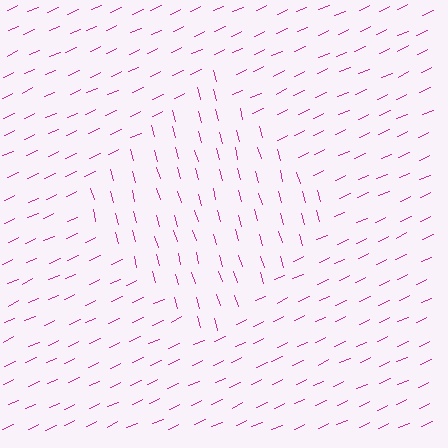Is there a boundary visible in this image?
Yes, there is a texture boundary formed by a change in line orientation.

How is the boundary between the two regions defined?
The boundary is defined purely by a change in line orientation (approximately 82 degrees difference). All lines are the same color and thickness.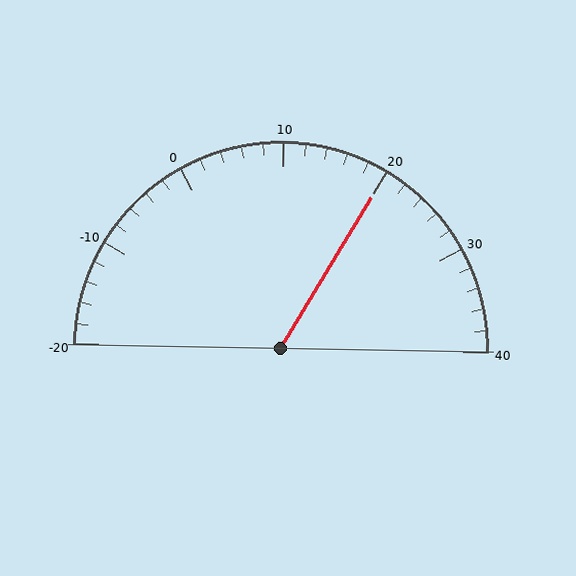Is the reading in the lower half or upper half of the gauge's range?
The reading is in the upper half of the range (-20 to 40).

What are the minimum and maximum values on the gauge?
The gauge ranges from -20 to 40.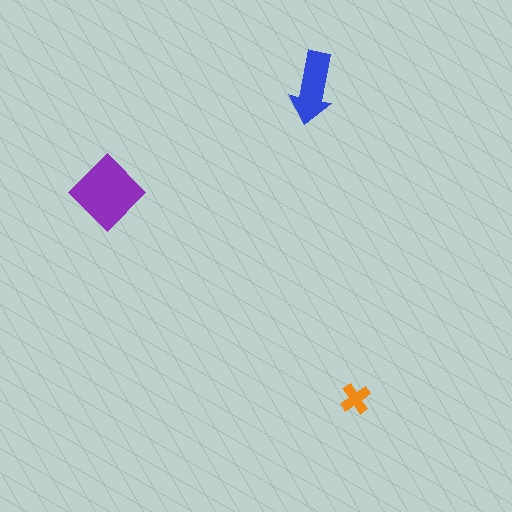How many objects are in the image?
There are 3 objects in the image.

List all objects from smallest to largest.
The orange cross, the blue arrow, the purple diamond.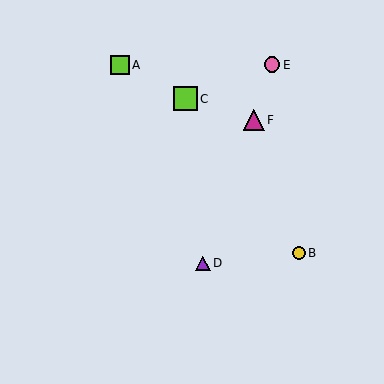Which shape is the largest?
The lime square (labeled C) is the largest.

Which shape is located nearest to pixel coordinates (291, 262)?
The yellow circle (labeled B) at (299, 253) is nearest to that location.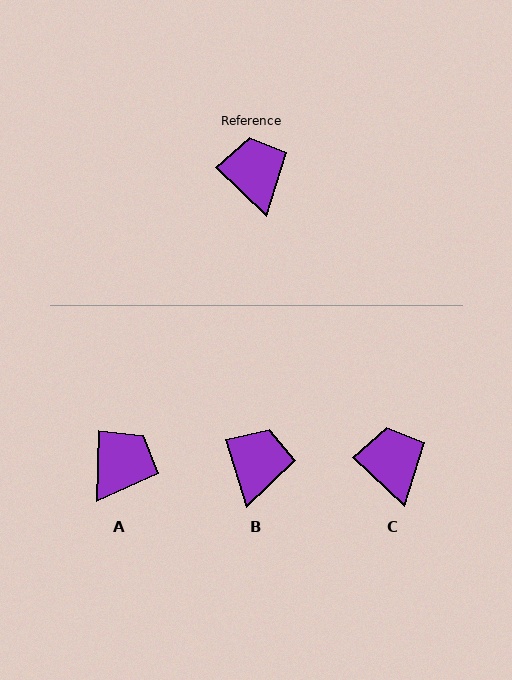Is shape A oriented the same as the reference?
No, it is off by about 48 degrees.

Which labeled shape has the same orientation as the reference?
C.